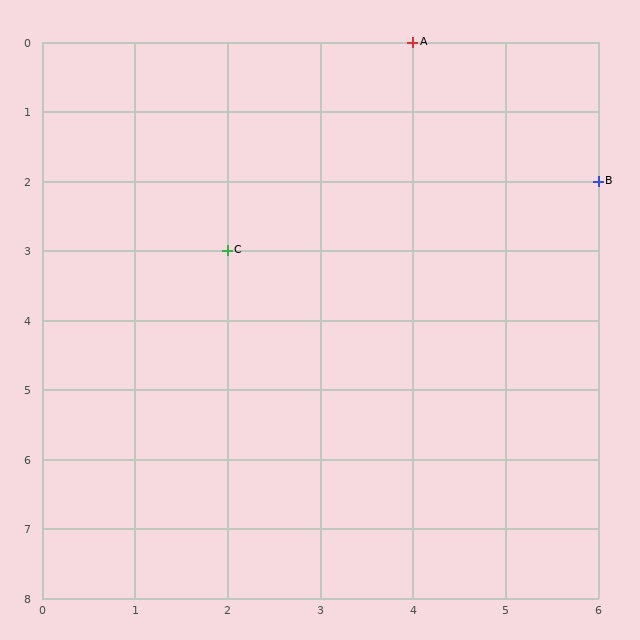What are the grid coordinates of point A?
Point A is at grid coordinates (4, 0).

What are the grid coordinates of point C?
Point C is at grid coordinates (2, 3).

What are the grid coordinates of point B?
Point B is at grid coordinates (6, 2).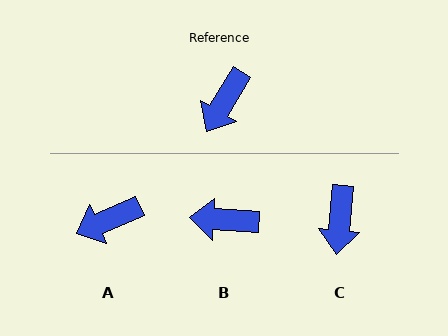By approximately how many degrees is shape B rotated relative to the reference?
Approximately 62 degrees clockwise.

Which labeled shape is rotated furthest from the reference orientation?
B, about 62 degrees away.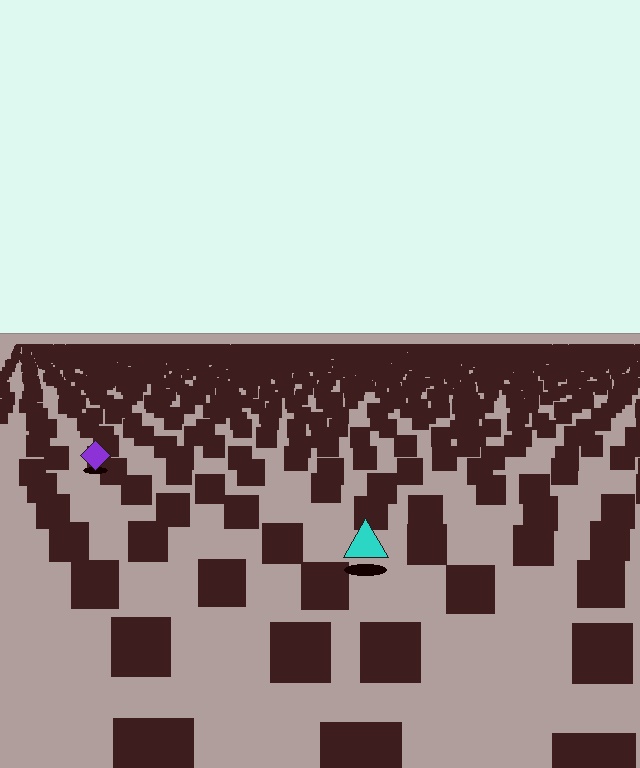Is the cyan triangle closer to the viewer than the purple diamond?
Yes. The cyan triangle is closer — you can tell from the texture gradient: the ground texture is coarser near it.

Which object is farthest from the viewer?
The purple diamond is farthest from the viewer. It appears smaller and the ground texture around it is denser.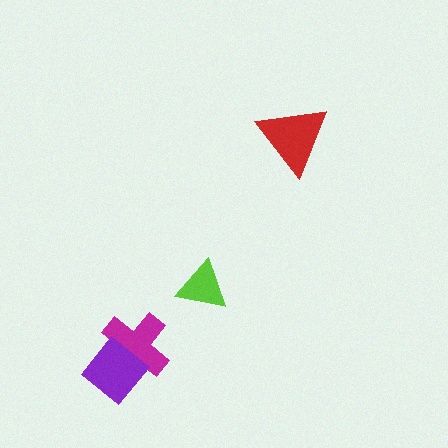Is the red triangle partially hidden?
No, no other shape covers it.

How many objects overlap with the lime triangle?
0 objects overlap with the lime triangle.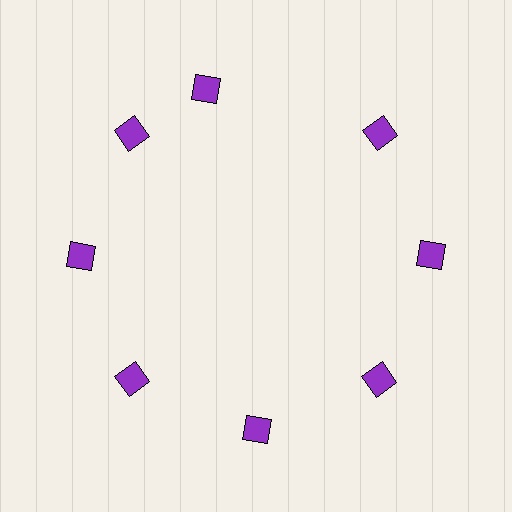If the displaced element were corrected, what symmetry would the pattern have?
It would have 8-fold rotational symmetry — the pattern would map onto itself every 45 degrees.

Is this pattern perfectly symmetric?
No. The 8 purple squares are arranged in a ring, but one element near the 12 o'clock position is rotated out of alignment along the ring, breaking the 8-fold rotational symmetry.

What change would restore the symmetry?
The symmetry would be restored by rotating it back into even spacing with its neighbors so that all 8 squares sit at equal angles and equal distance from the center.